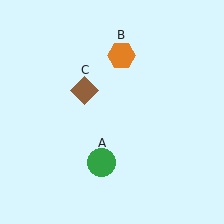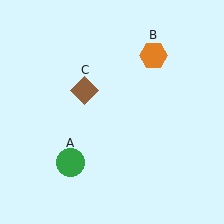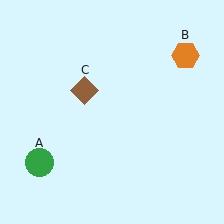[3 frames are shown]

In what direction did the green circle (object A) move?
The green circle (object A) moved left.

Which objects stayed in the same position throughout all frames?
Brown diamond (object C) remained stationary.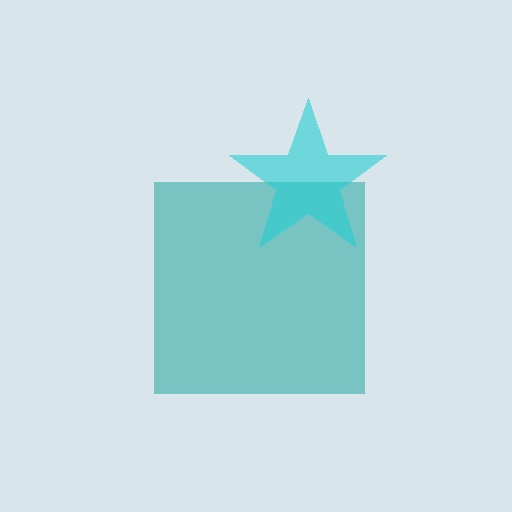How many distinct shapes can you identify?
There are 2 distinct shapes: a teal square, a cyan star.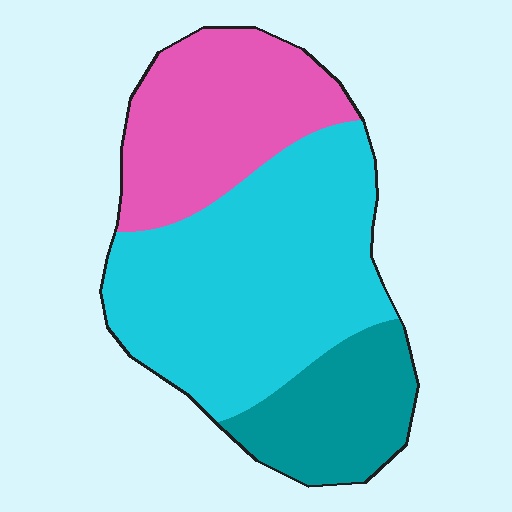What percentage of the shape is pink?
Pink takes up between a sixth and a third of the shape.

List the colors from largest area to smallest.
From largest to smallest: cyan, pink, teal.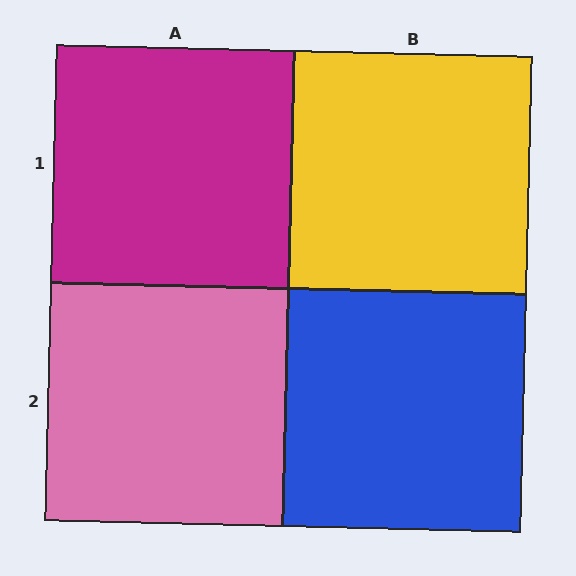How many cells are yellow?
1 cell is yellow.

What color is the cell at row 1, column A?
Magenta.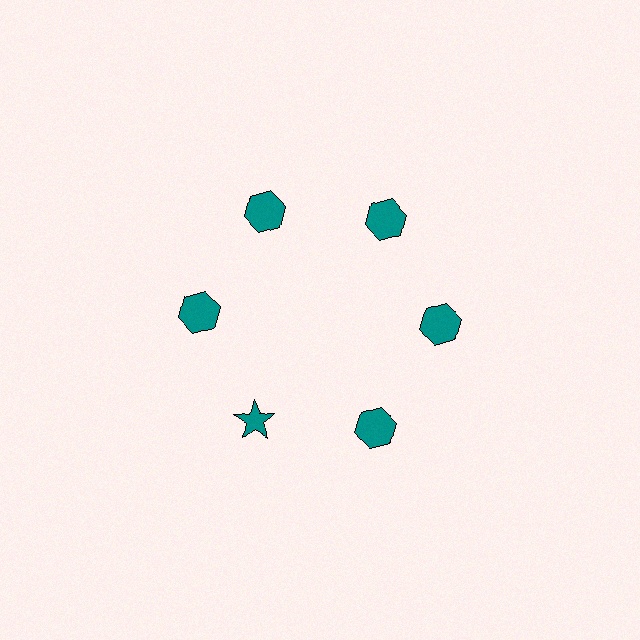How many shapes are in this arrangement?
There are 6 shapes arranged in a ring pattern.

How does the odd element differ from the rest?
It has a different shape: star instead of hexagon.